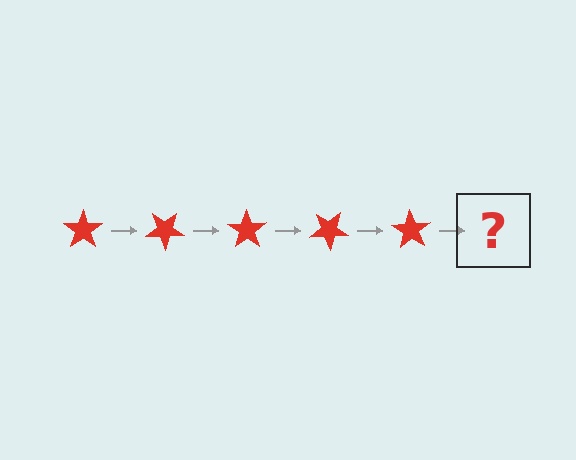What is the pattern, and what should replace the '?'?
The pattern is that the star rotates 35 degrees each step. The '?' should be a red star rotated 175 degrees.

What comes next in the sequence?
The next element should be a red star rotated 175 degrees.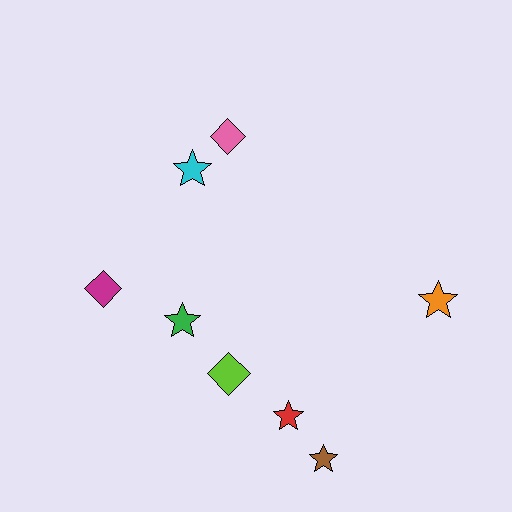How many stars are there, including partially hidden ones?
There are 5 stars.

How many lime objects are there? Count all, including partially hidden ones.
There is 1 lime object.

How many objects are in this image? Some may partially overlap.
There are 8 objects.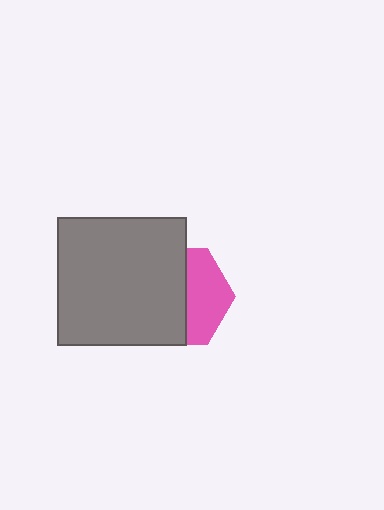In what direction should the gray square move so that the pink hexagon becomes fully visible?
The gray square should move left. That is the shortest direction to clear the overlap and leave the pink hexagon fully visible.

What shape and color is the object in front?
The object in front is a gray square.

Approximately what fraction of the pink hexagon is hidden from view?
Roughly 59% of the pink hexagon is hidden behind the gray square.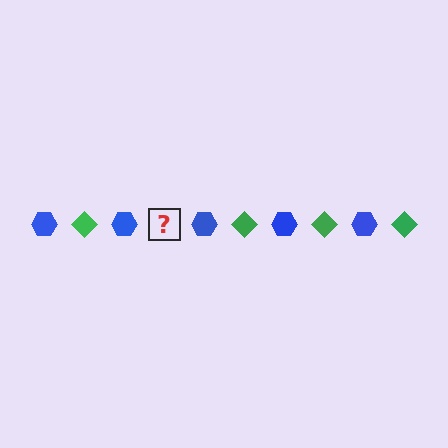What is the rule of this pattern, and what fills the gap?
The rule is that the pattern alternates between blue hexagon and green diamond. The gap should be filled with a green diamond.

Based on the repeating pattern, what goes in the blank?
The blank should be a green diamond.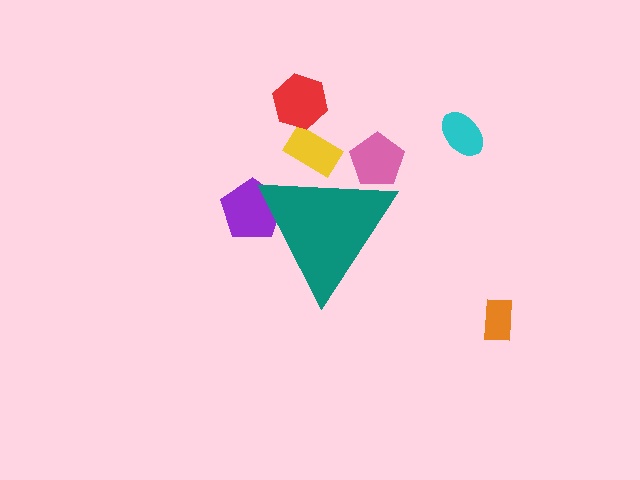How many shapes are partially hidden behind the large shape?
3 shapes are partially hidden.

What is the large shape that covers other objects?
A teal triangle.